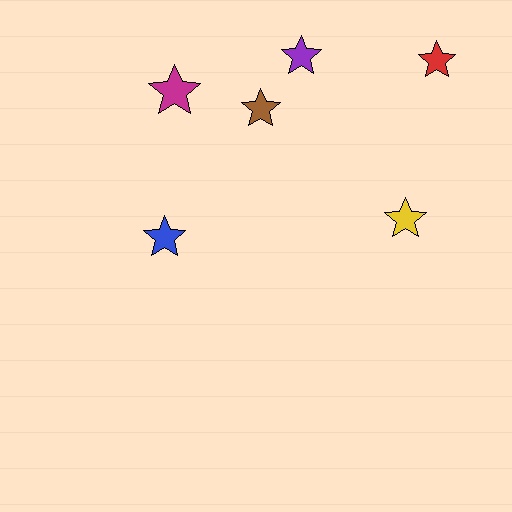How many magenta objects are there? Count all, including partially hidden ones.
There is 1 magenta object.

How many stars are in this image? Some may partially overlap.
There are 6 stars.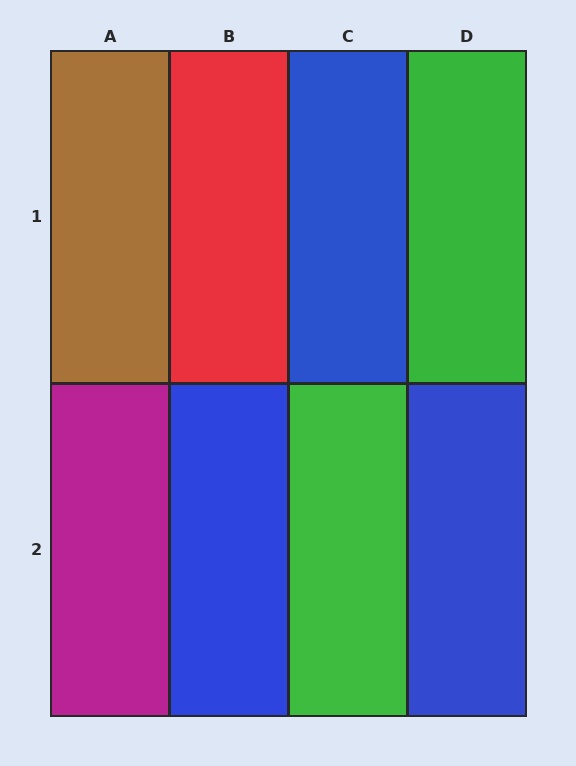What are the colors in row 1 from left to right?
Brown, red, blue, green.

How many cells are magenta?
1 cell is magenta.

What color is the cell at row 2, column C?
Green.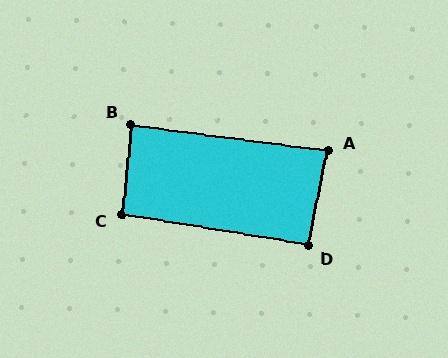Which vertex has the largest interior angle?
C, at approximately 94 degrees.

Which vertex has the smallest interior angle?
A, at approximately 86 degrees.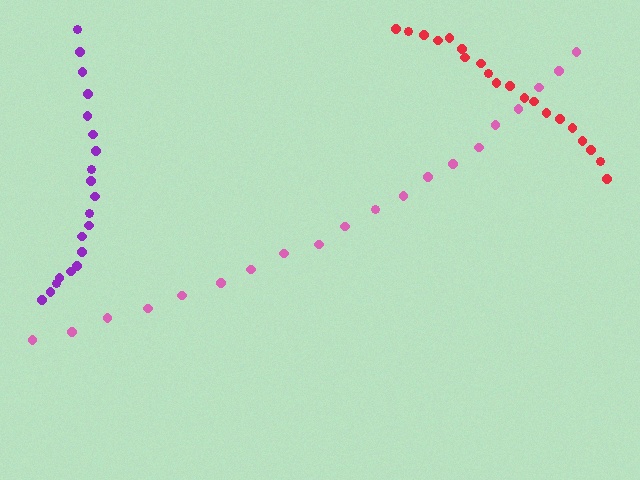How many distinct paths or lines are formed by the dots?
There are 3 distinct paths.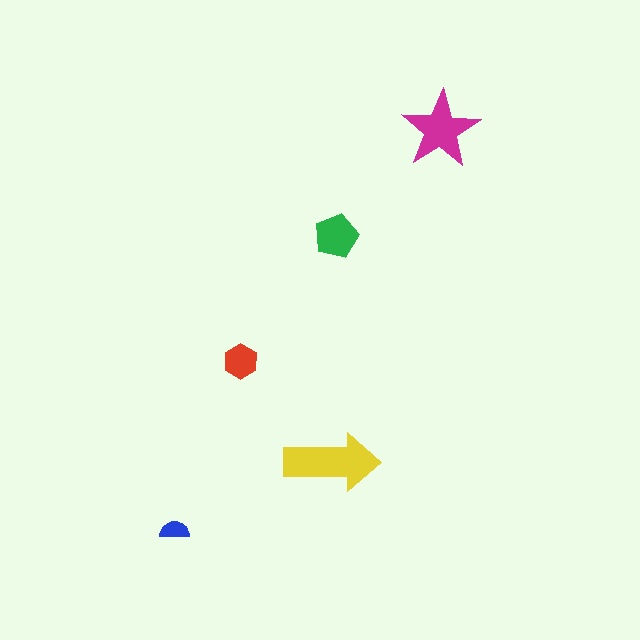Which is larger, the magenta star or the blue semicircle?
The magenta star.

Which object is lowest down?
The blue semicircle is bottommost.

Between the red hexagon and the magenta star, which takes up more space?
The magenta star.